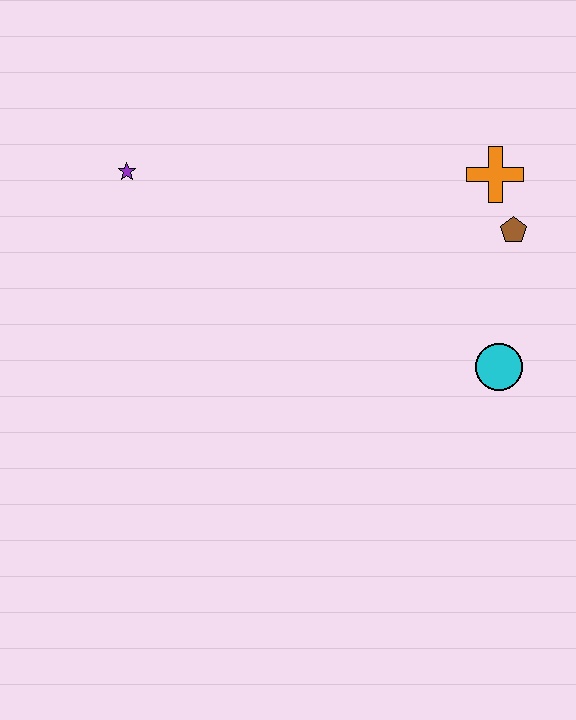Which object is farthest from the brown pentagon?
The purple star is farthest from the brown pentagon.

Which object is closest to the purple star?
The orange cross is closest to the purple star.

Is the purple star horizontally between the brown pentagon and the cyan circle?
No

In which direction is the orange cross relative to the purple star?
The orange cross is to the right of the purple star.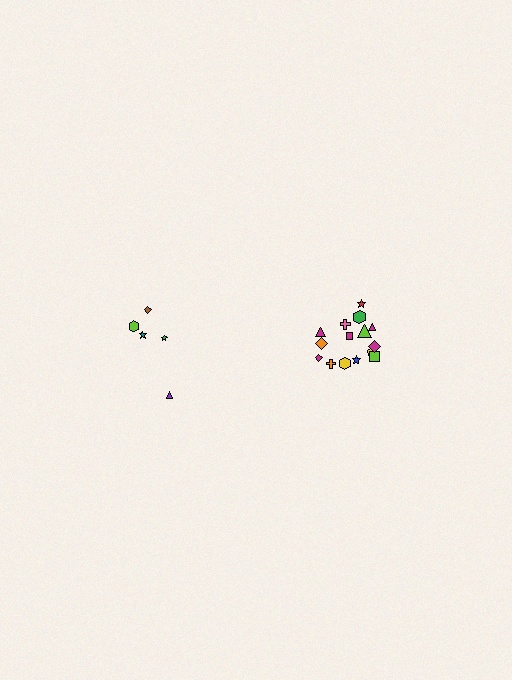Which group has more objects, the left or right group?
The right group.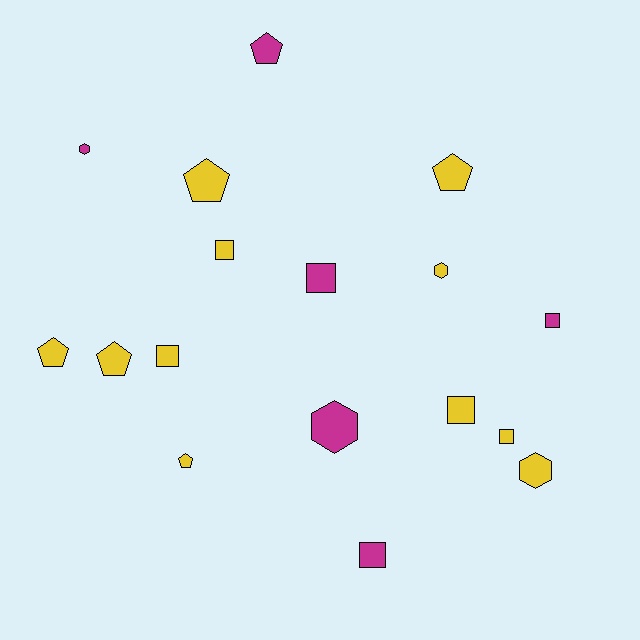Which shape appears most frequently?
Square, with 7 objects.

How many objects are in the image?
There are 17 objects.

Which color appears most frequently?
Yellow, with 11 objects.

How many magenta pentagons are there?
There is 1 magenta pentagon.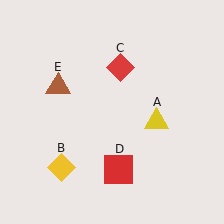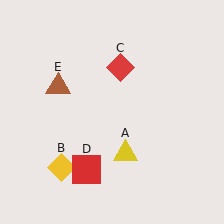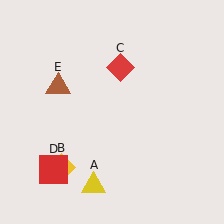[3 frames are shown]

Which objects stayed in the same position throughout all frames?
Yellow diamond (object B) and red diamond (object C) and brown triangle (object E) remained stationary.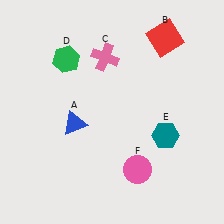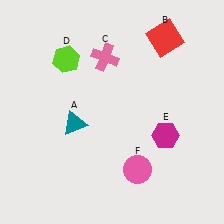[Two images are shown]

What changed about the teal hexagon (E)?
In Image 1, E is teal. In Image 2, it changed to magenta.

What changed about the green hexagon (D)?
In Image 1, D is green. In Image 2, it changed to lime.